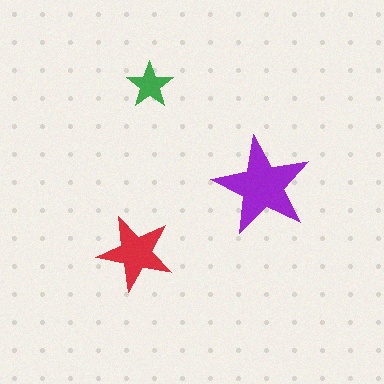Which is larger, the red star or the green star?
The red one.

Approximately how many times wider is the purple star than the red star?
About 1.5 times wider.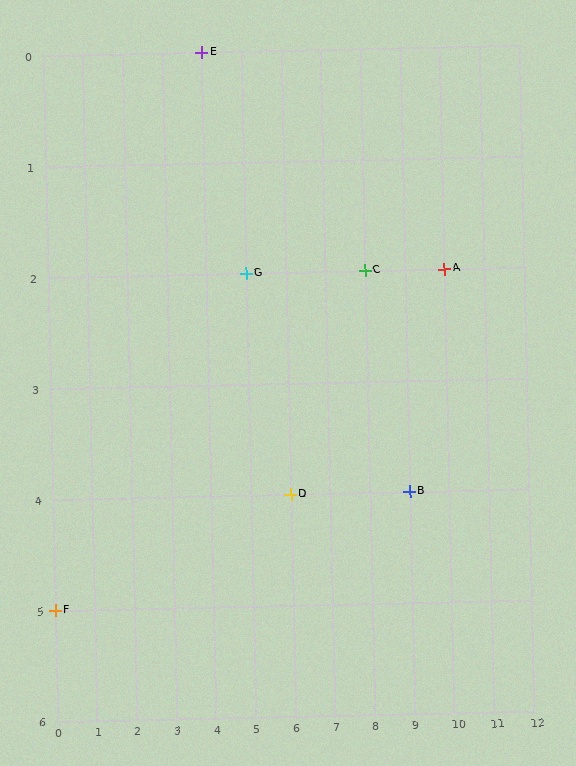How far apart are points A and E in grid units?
Points A and E are 6 columns and 2 rows apart (about 6.3 grid units diagonally).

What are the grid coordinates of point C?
Point C is at grid coordinates (8, 2).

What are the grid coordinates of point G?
Point G is at grid coordinates (5, 2).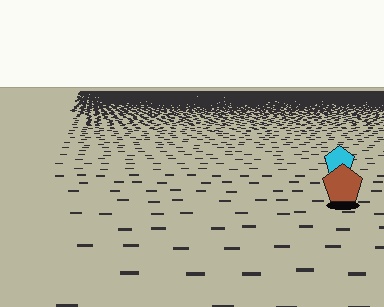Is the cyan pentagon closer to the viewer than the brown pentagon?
No. The brown pentagon is closer — you can tell from the texture gradient: the ground texture is coarser near it.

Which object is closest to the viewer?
The brown pentagon is closest. The texture marks near it are larger and more spread out.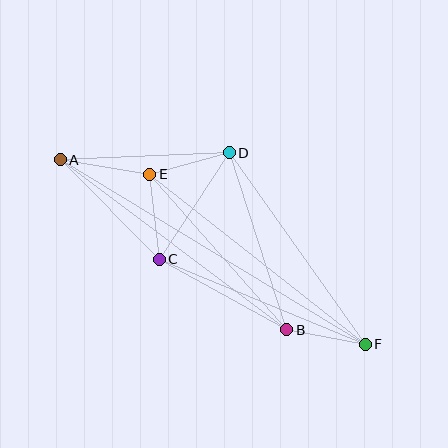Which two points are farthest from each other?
Points A and F are farthest from each other.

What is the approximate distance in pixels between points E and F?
The distance between E and F is approximately 275 pixels.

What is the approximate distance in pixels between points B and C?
The distance between B and C is approximately 146 pixels.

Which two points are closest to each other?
Points B and F are closest to each other.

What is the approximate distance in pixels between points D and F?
The distance between D and F is approximately 235 pixels.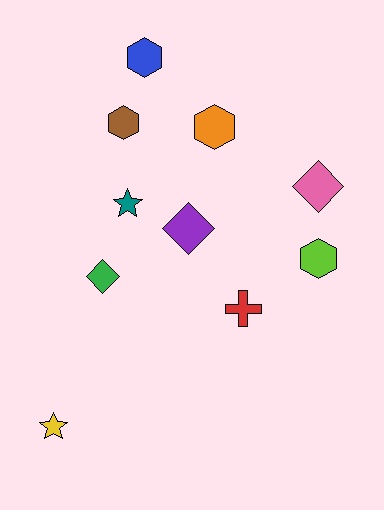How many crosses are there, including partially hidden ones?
There is 1 cross.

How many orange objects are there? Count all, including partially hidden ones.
There is 1 orange object.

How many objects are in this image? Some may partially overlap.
There are 10 objects.